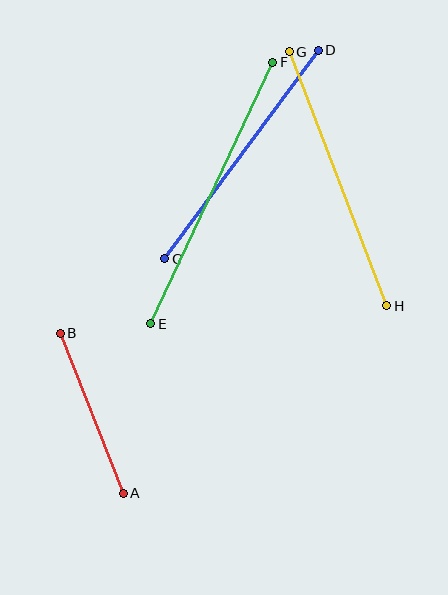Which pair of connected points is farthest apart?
Points E and F are farthest apart.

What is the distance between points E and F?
The distance is approximately 289 pixels.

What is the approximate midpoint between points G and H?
The midpoint is at approximately (338, 179) pixels.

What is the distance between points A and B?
The distance is approximately 172 pixels.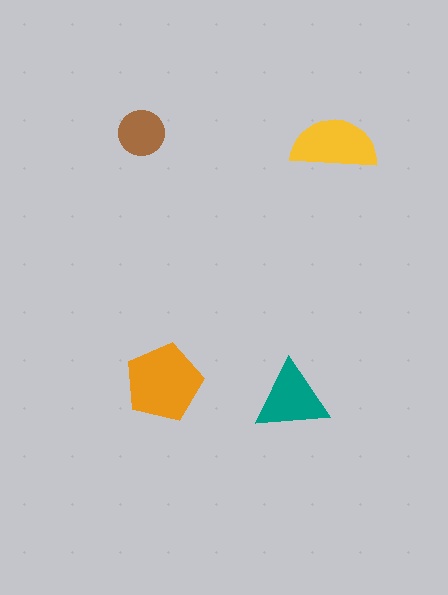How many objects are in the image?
There are 4 objects in the image.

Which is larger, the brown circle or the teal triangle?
The teal triangle.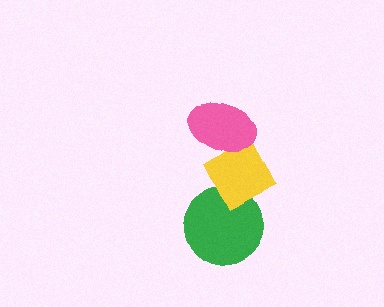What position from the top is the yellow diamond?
The yellow diamond is 2nd from the top.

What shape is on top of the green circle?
The yellow diamond is on top of the green circle.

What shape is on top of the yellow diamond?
The pink ellipse is on top of the yellow diamond.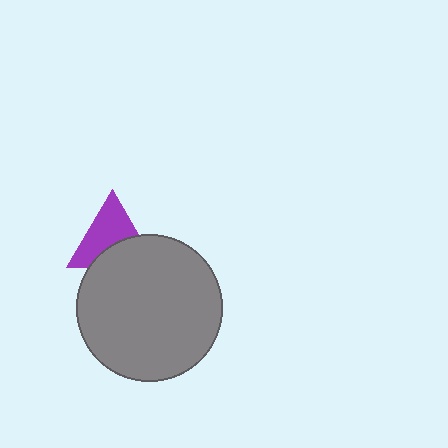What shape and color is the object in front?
The object in front is a gray circle.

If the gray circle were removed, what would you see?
You would see the complete purple triangle.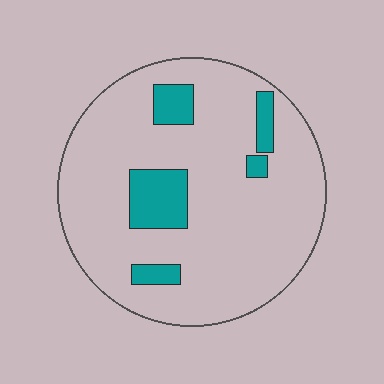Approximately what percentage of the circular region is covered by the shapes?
Approximately 15%.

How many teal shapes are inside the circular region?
5.